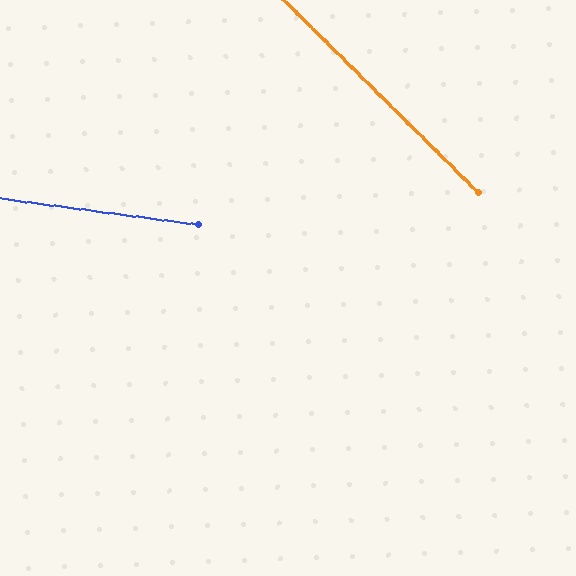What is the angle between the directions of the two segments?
Approximately 37 degrees.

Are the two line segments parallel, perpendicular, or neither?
Neither parallel nor perpendicular — they differ by about 37°.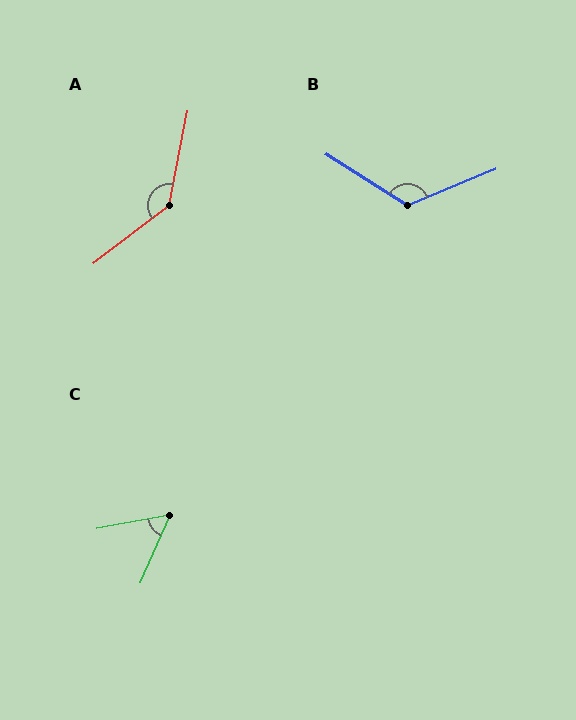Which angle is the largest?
A, at approximately 139 degrees.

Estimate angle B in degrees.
Approximately 125 degrees.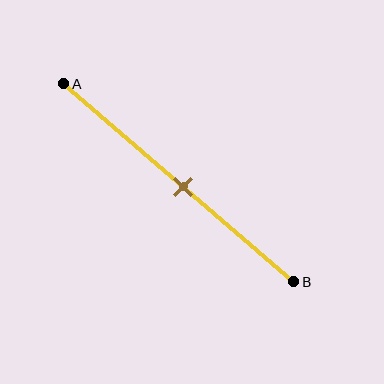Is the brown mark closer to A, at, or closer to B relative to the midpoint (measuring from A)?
The brown mark is approximately at the midpoint of segment AB.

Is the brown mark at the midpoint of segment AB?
Yes, the mark is approximately at the midpoint.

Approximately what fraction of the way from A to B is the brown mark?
The brown mark is approximately 50% of the way from A to B.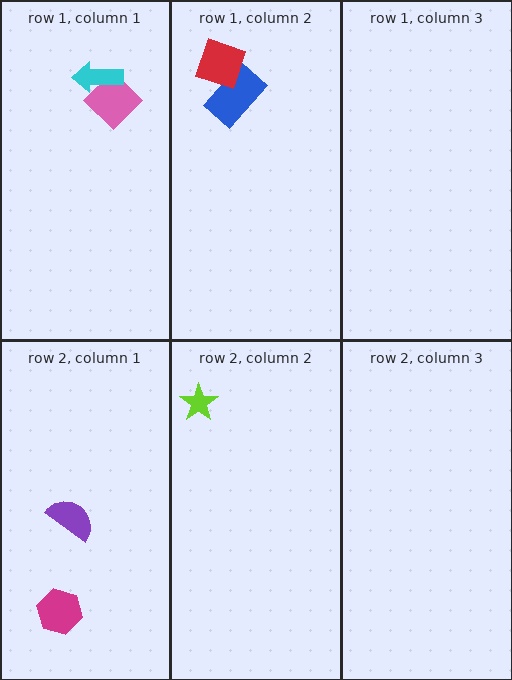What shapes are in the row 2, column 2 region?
The lime star.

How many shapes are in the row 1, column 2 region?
2.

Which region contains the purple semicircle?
The row 2, column 1 region.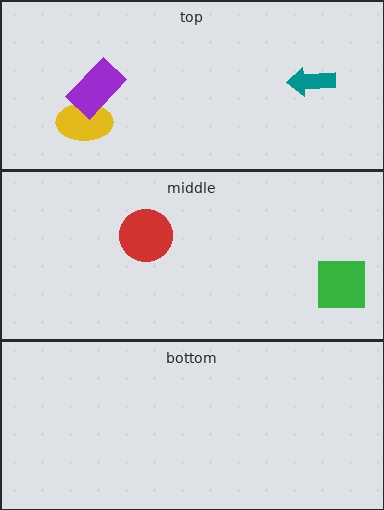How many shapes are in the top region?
3.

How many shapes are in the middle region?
2.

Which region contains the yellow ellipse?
The top region.